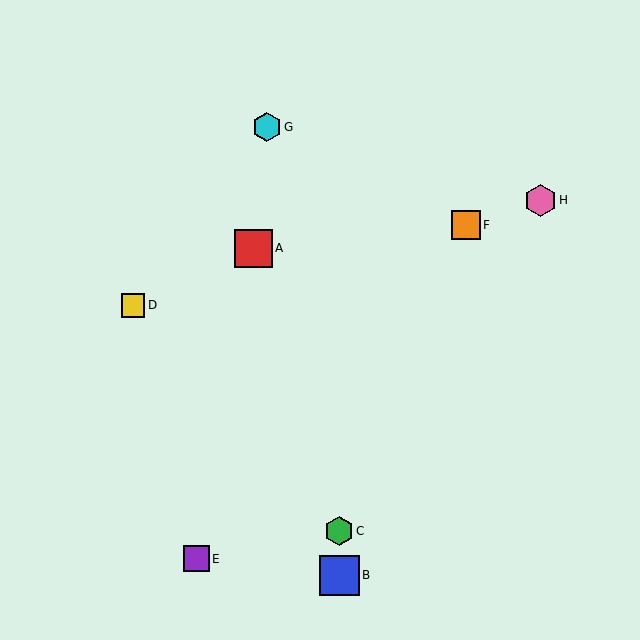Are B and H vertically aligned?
No, B is at x≈339 and H is at x≈540.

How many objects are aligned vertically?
2 objects (B, C) are aligned vertically.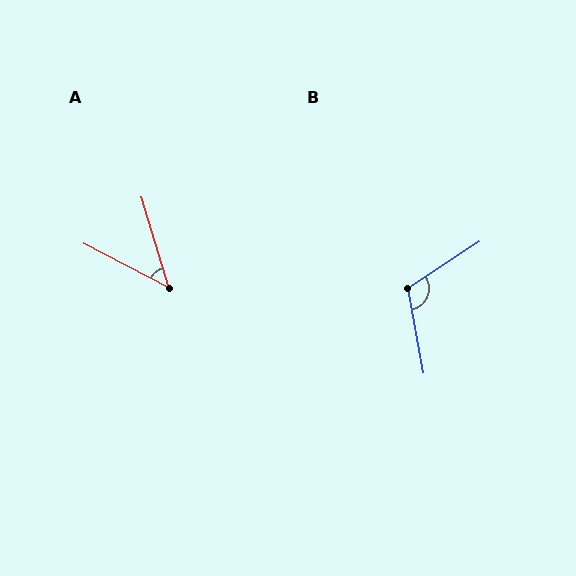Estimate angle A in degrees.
Approximately 46 degrees.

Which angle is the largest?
B, at approximately 113 degrees.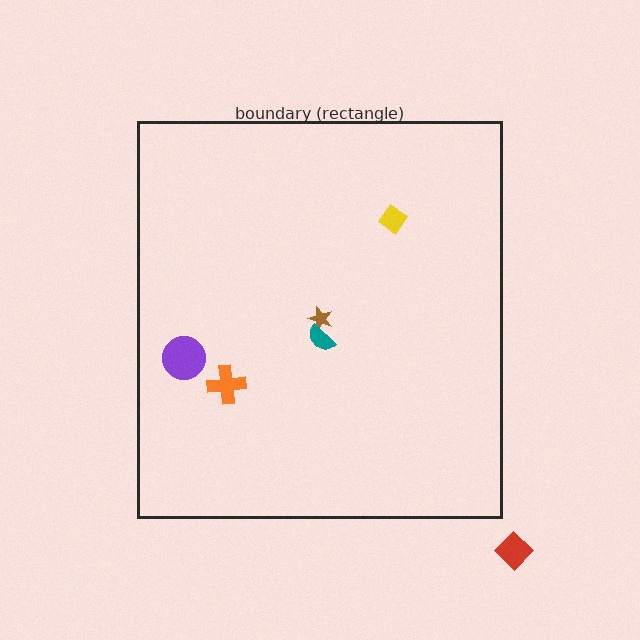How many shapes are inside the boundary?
5 inside, 1 outside.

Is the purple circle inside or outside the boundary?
Inside.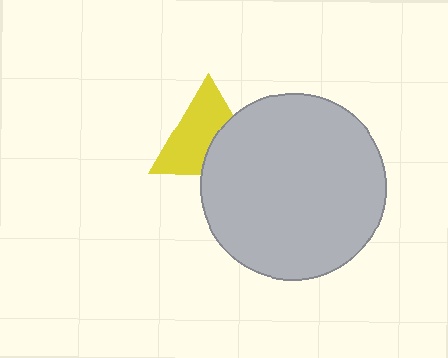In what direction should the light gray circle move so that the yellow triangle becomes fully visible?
The light gray circle should move right. That is the shortest direction to clear the overlap and leave the yellow triangle fully visible.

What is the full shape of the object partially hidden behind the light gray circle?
The partially hidden object is a yellow triangle.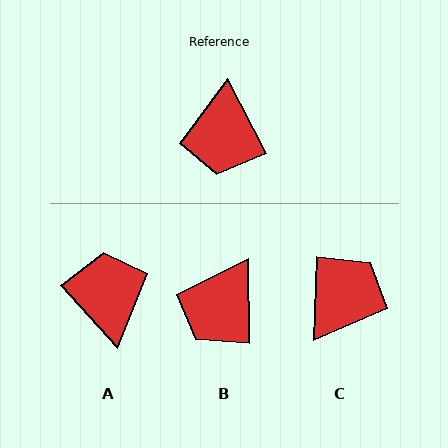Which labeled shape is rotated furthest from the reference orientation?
A, about 165 degrees away.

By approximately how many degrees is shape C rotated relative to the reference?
Approximately 150 degrees counter-clockwise.